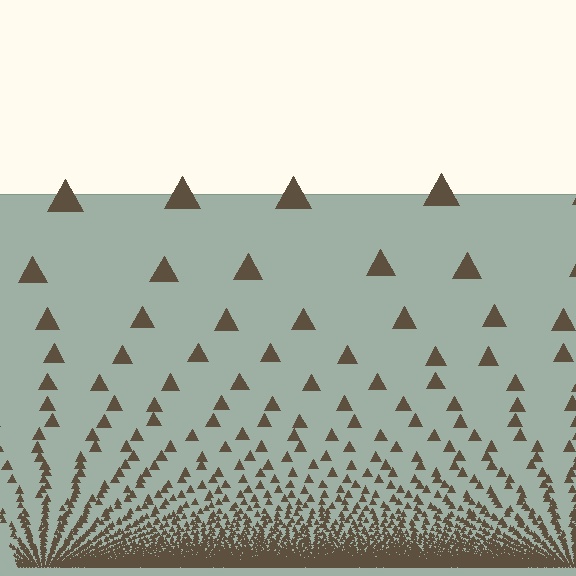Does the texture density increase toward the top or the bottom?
Density increases toward the bottom.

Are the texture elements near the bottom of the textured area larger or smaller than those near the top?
Smaller. The gradient is inverted — elements near the bottom are smaller and denser.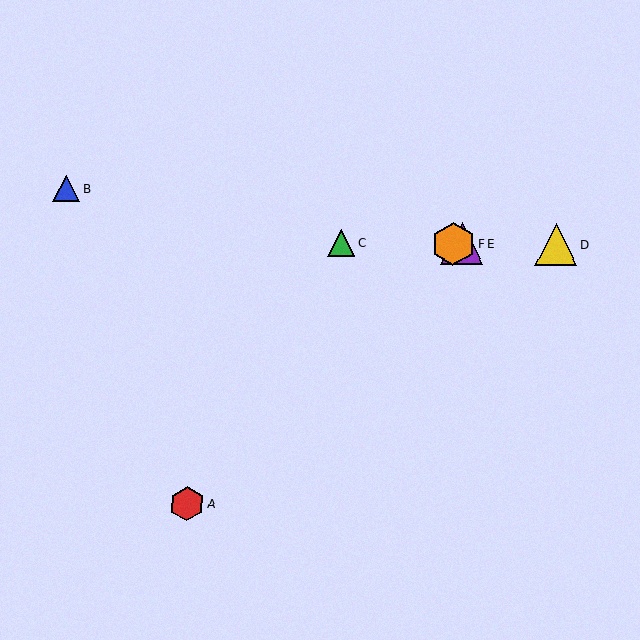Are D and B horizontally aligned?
No, D is at y≈245 and B is at y≈188.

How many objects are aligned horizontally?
4 objects (C, D, E, F) are aligned horizontally.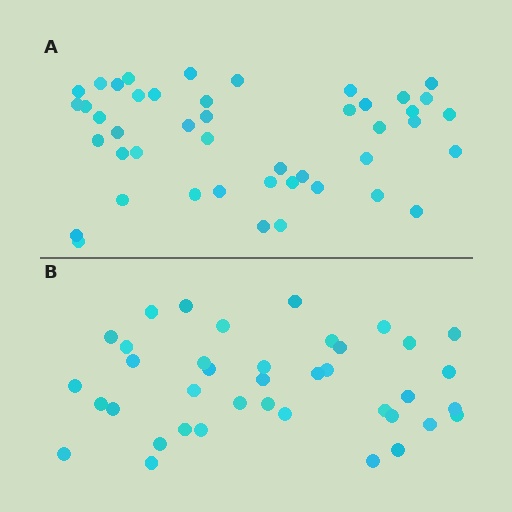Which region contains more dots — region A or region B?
Region A (the top region) has more dots.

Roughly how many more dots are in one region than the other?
Region A has about 6 more dots than region B.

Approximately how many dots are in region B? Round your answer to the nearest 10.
About 40 dots. (The exact count is 39, which rounds to 40.)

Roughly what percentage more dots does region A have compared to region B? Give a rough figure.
About 15% more.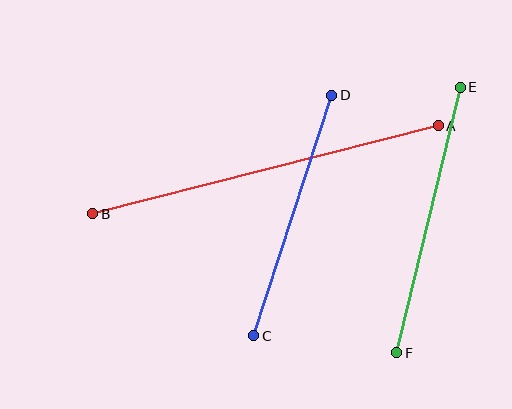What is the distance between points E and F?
The distance is approximately 273 pixels.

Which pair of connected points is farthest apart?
Points A and B are farthest apart.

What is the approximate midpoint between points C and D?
The midpoint is at approximately (293, 215) pixels.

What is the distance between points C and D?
The distance is approximately 253 pixels.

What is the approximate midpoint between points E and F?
The midpoint is at approximately (428, 220) pixels.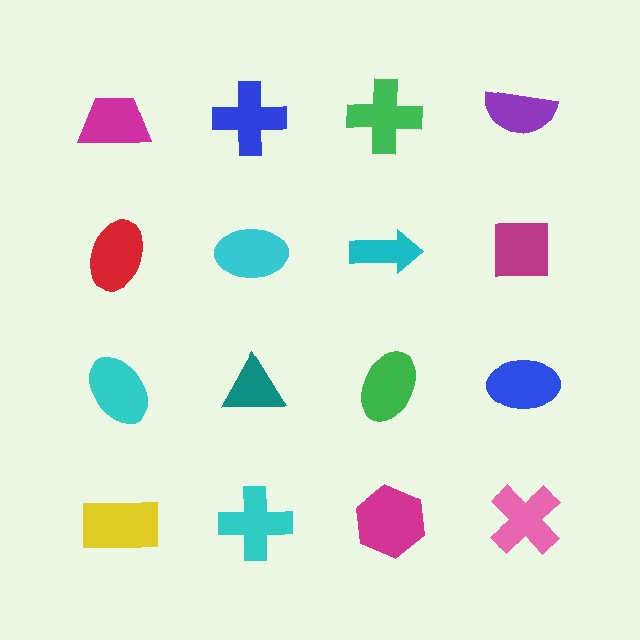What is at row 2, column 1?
A red ellipse.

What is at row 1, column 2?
A blue cross.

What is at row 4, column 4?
A pink cross.